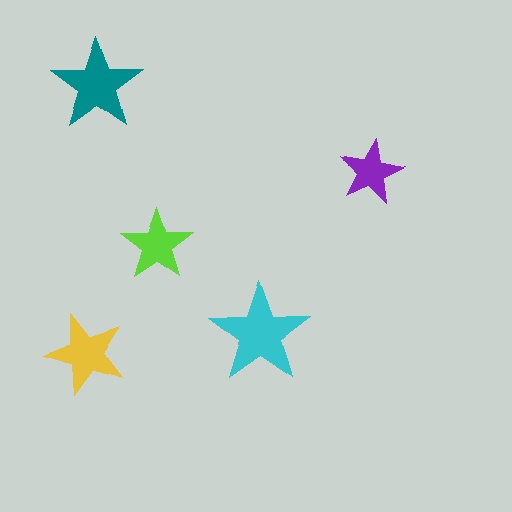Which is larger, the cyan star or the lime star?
The cyan one.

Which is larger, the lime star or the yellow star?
The yellow one.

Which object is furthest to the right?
The purple star is rightmost.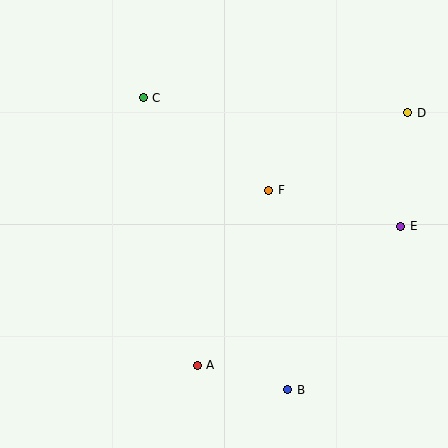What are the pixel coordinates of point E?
Point E is at (401, 226).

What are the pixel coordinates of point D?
Point D is at (408, 113).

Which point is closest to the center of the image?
Point F at (269, 190) is closest to the center.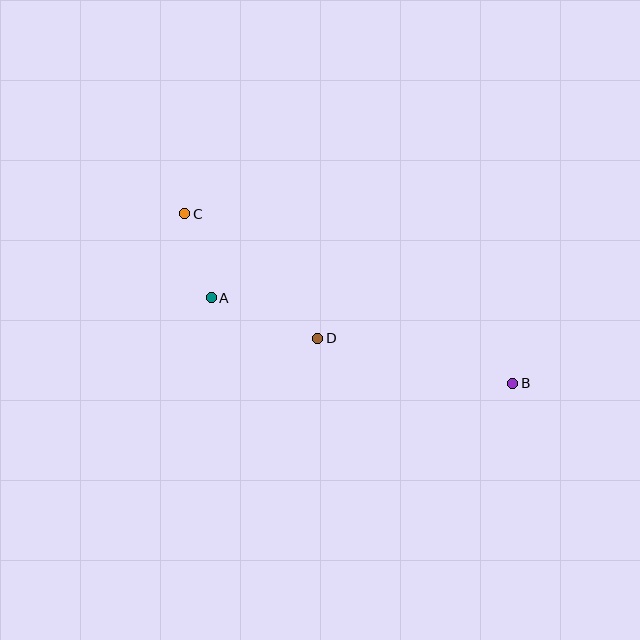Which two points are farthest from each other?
Points B and C are farthest from each other.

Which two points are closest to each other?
Points A and C are closest to each other.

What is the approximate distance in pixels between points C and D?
The distance between C and D is approximately 182 pixels.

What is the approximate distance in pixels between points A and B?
The distance between A and B is approximately 313 pixels.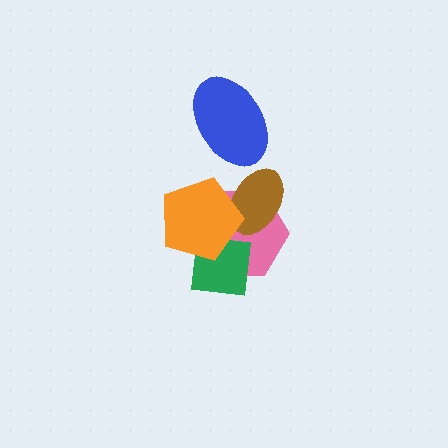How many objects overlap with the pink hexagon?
3 objects overlap with the pink hexagon.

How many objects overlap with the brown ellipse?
2 objects overlap with the brown ellipse.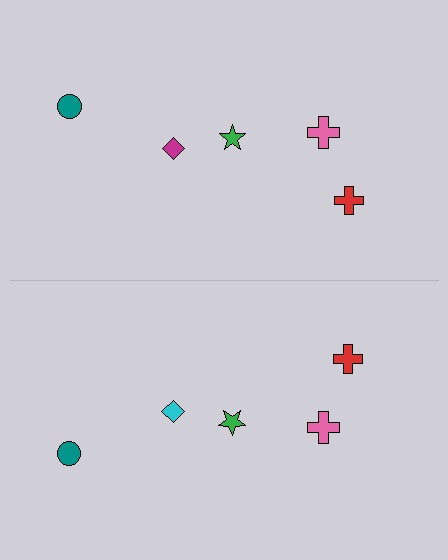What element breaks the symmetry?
The cyan diamond on the bottom side breaks the symmetry — its mirror counterpart is magenta.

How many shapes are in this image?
There are 10 shapes in this image.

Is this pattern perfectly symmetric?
No, the pattern is not perfectly symmetric. The cyan diamond on the bottom side breaks the symmetry — its mirror counterpart is magenta.